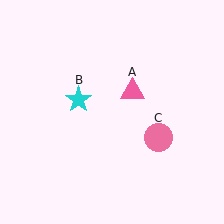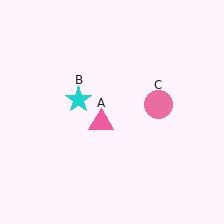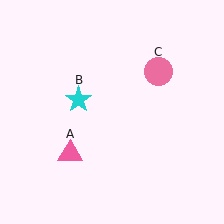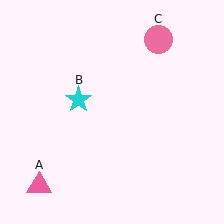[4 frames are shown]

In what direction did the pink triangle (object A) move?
The pink triangle (object A) moved down and to the left.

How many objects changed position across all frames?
2 objects changed position: pink triangle (object A), pink circle (object C).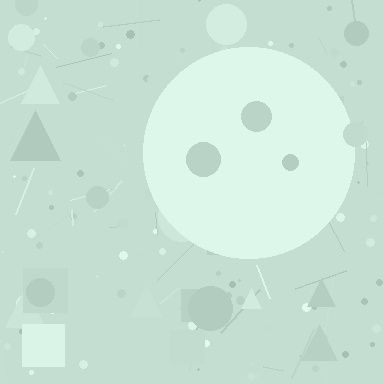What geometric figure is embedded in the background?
A circle is embedded in the background.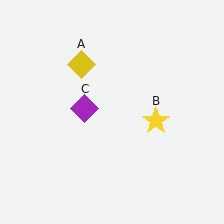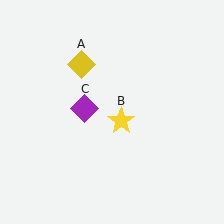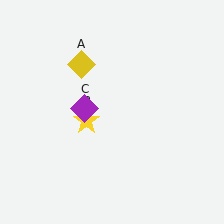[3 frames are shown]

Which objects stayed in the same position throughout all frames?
Yellow diamond (object A) and purple diamond (object C) remained stationary.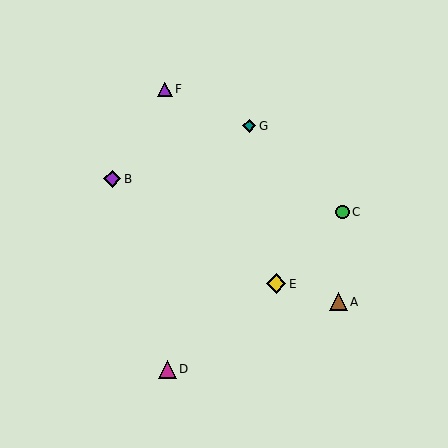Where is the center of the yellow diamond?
The center of the yellow diamond is at (276, 284).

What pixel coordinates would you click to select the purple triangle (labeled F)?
Click at (165, 89) to select the purple triangle F.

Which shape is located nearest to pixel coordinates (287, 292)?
The yellow diamond (labeled E) at (276, 284) is nearest to that location.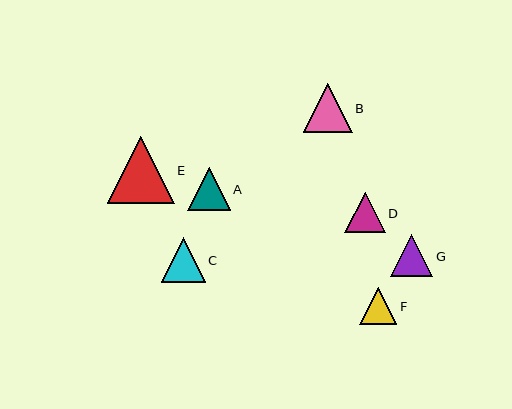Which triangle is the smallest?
Triangle F is the smallest with a size of approximately 37 pixels.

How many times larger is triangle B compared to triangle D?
Triangle B is approximately 1.2 times the size of triangle D.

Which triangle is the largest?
Triangle E is the largest with a size of approximately 67 pixels.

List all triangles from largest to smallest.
From largest to smallest: E, B, C, A, G, D, F.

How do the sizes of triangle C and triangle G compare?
Triangle C and triangle G are approximately the same size.